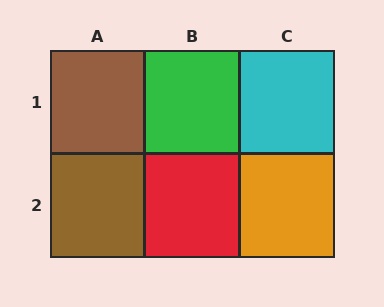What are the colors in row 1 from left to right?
Brown, green, cyan.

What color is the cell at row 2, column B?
Red.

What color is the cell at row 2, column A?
Brown.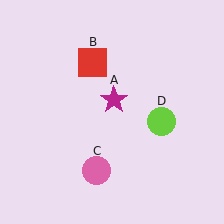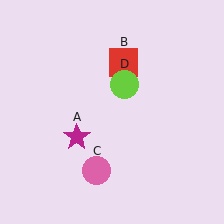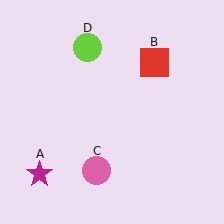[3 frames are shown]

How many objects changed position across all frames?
3 objects changed position: magenta star (object A), red square (object B), lime circle (object D).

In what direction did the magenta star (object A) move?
The magenta star (object A) moved down and to the left.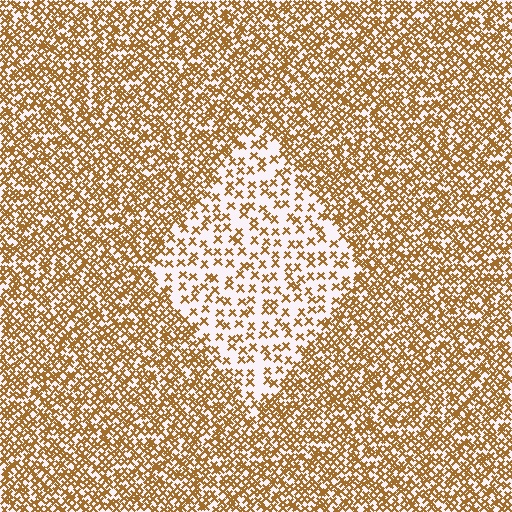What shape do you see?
I see a diamond.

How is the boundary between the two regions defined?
The boundary is defined by a change in element density (approximately 2.4x ratio). All elements are the same color, size, and shape.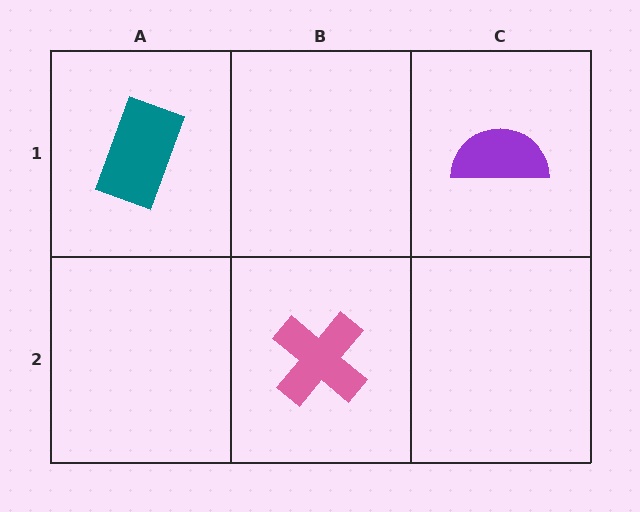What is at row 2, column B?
A pink cross.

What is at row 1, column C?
A purple semicircle.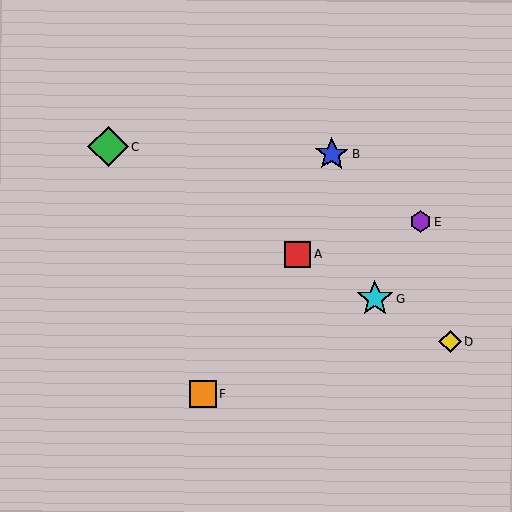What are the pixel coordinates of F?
Object F is at (203, 393).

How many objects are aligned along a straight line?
4 objects (A, C, D, G) are aligned along a straight line.